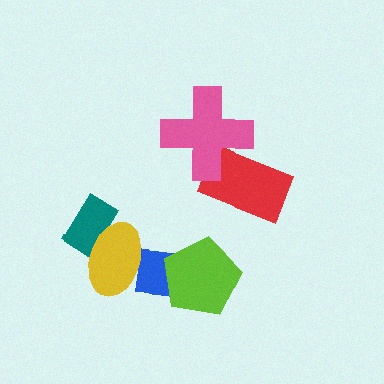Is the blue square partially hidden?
Yes, it is partially covered by another shape.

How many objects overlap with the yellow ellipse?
2 objects overlap with the yellow ellipse.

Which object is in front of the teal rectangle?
The yellow ellipse is in front of the teal rectangle.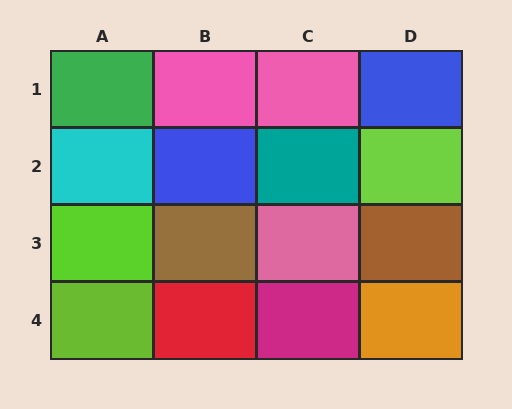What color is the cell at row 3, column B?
Brown.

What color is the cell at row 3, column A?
Lime.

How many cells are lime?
3 cells are lime.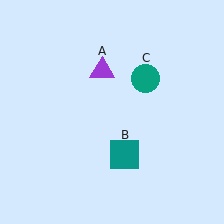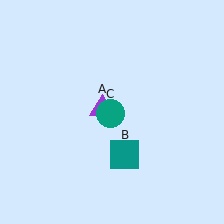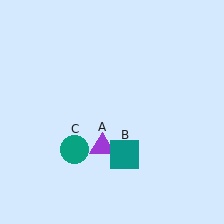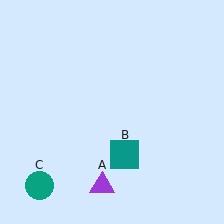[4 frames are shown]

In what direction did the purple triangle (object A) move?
The purple triangle (object A) moved down.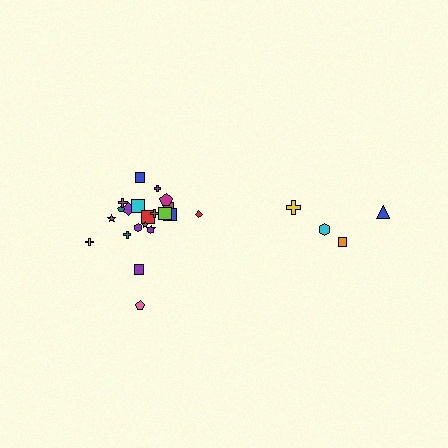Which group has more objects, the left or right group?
The left group.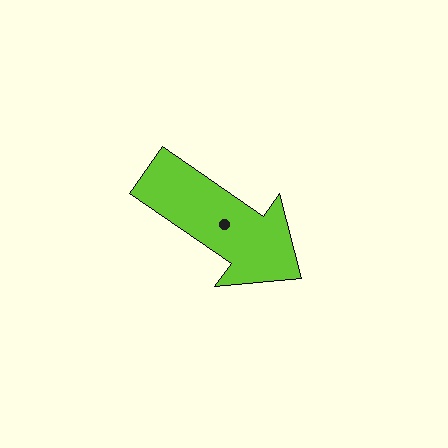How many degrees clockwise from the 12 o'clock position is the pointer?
Approximately 125 degrees.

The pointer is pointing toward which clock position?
Roughly 4 o'clock.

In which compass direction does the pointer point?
Southeast.